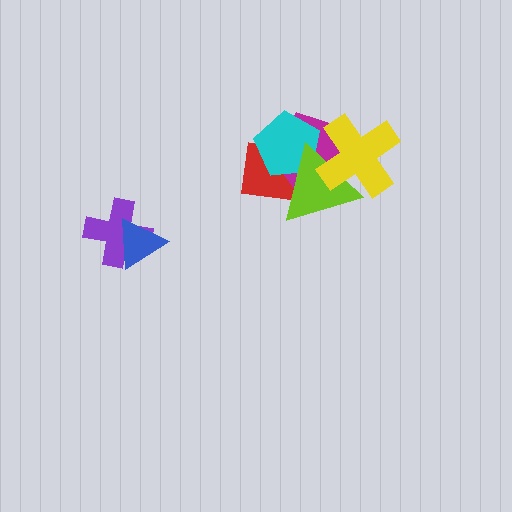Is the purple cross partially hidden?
Yes, it is partially covered by another shape.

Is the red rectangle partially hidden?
Yes, it is partially covered by another shape.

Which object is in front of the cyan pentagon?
The lime triangle is in front of the cyan pentagon.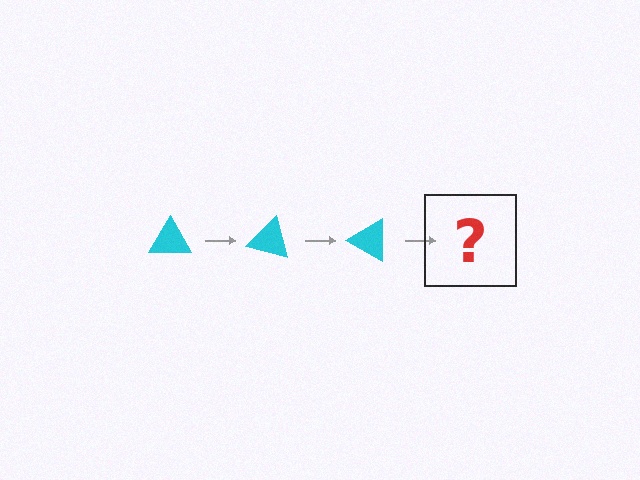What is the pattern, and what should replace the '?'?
The pattern is that the triangle rotates 15 degrees each step. The '?' should be a cyan triangle rotated 45 degrees.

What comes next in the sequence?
The next element should be a cyan triangle rotated 45 degrees.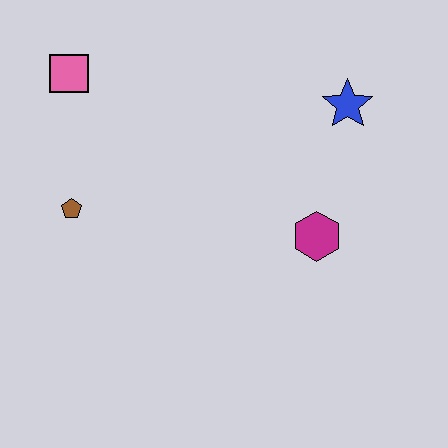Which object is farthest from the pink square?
The magenta hexagon is farthest from the pink square.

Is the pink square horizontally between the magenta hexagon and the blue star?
No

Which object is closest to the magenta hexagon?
The blue star is closest to the magenta hexagon.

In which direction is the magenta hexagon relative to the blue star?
The magenta hexagon is below the blue star.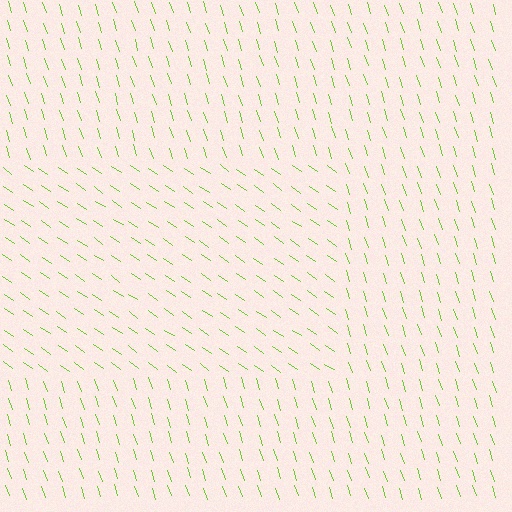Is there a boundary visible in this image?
Yes, there is a texture boundary formed by a change in line orientation.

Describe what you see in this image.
The image is filled with small lime line segments. A rectangle region in the image has lines oriented differently from the surrounding lines, creating a visible texture boundary.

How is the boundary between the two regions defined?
The boundary is defined purely by a change in line orientation (approximately 37 degrees difference). All lines are the same color and thickness.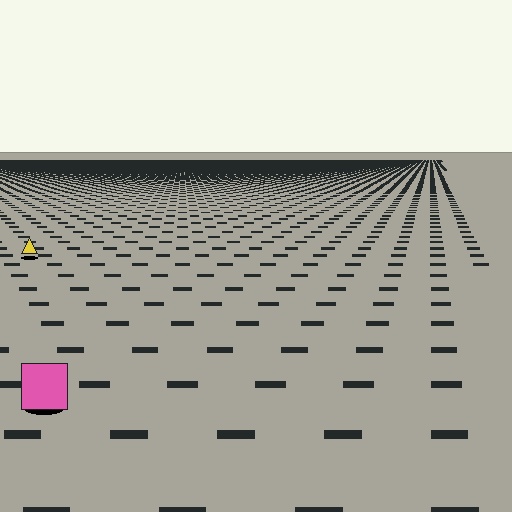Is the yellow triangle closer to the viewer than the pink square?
No. The pink square is closer — you can tell from the texture gradient: the ground texture is coarser near it.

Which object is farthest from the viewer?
The yellow triangle is farthest from the viewer. It appears smaller and the ground texture around it is denser.